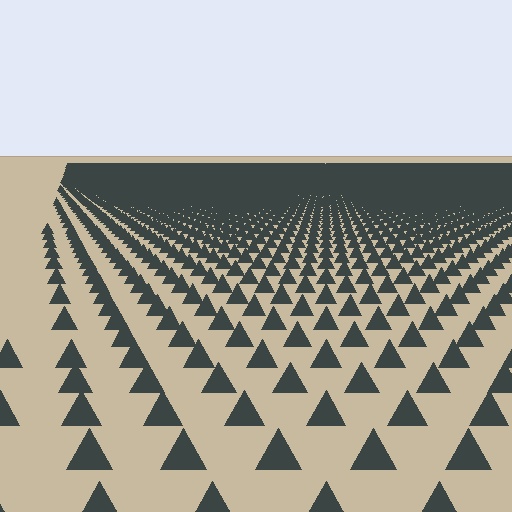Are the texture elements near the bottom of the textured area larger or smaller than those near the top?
Larger. Near the bottom, elements are closer to the viewer and appear at a bigger on-screen size.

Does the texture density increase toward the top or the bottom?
Density increases toward the top.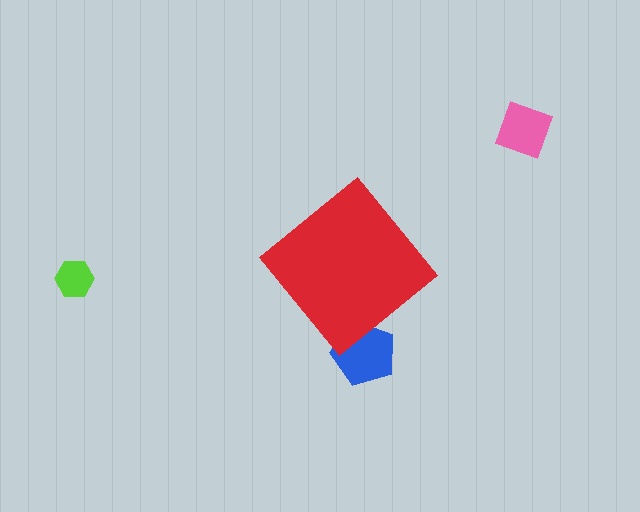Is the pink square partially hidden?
No, the pink square is fully visible.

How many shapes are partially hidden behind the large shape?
1 shape is partially hidden.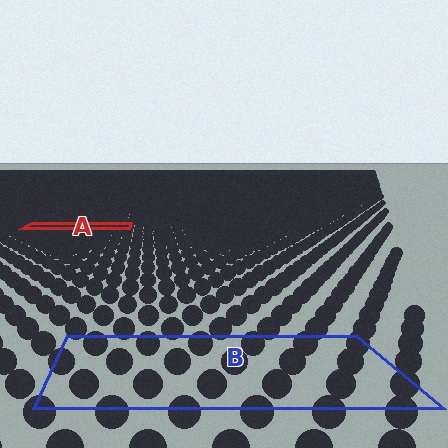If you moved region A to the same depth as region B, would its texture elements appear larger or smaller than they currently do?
They would appear larger. At a closer depth, the same texture elements are projected at a bigger on-screen size.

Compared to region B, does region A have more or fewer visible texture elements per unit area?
Region A has more texture elements per unit area — they are packed more densely because it is farther away.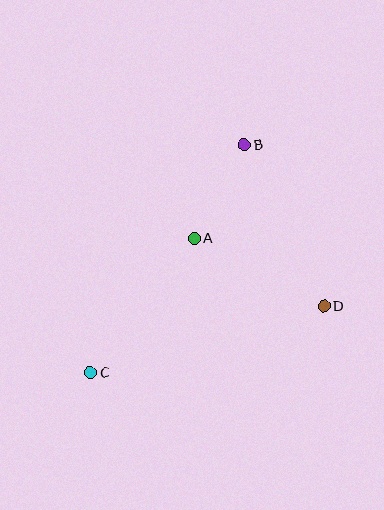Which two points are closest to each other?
Points A and B are closest to each other.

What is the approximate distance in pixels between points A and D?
The distance between A and D is approximately 146 pixels.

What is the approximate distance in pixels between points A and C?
The distance between A and C is approximately 170 pixels.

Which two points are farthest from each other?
Points B and C are farthest from each other.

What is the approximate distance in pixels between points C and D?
The distance between C and D is approximately 243 pixels.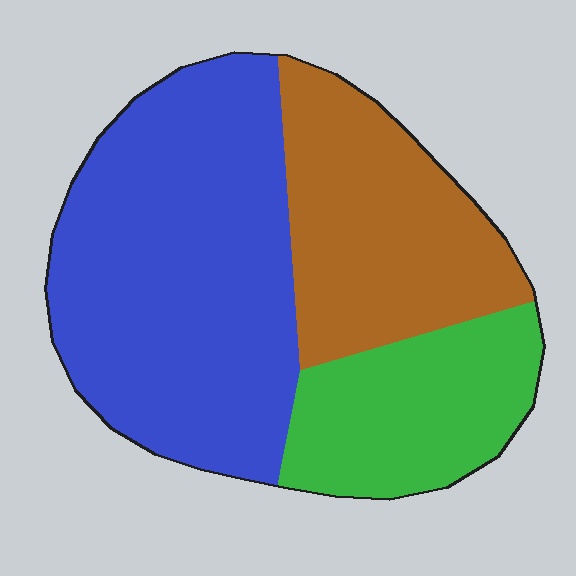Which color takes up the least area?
Green, at roughly 20%.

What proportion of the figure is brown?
Brown covers 28% of the figure.